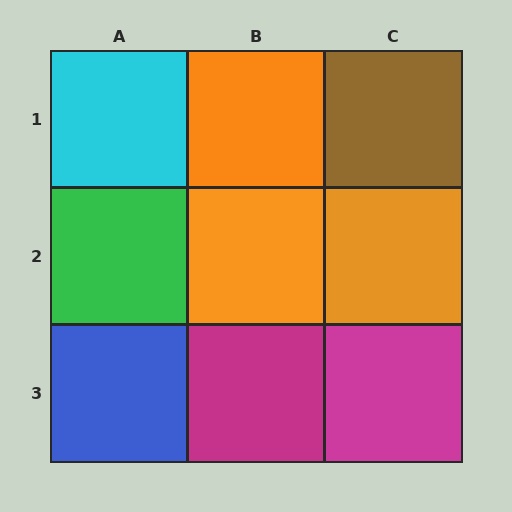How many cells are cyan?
1 cell is cyan.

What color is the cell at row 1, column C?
Brown.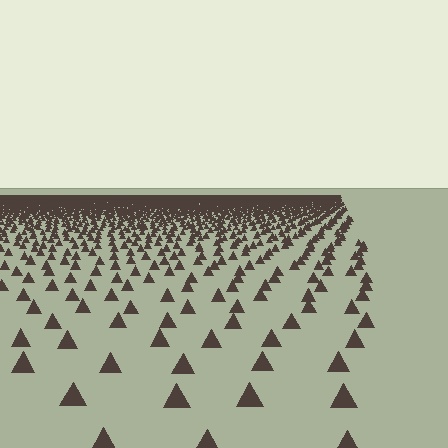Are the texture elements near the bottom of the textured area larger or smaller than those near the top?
Larger. Near the bottom, elements are closer to the viewer and appear at a bigger on-screen size.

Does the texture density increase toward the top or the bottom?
Density increases toward the top.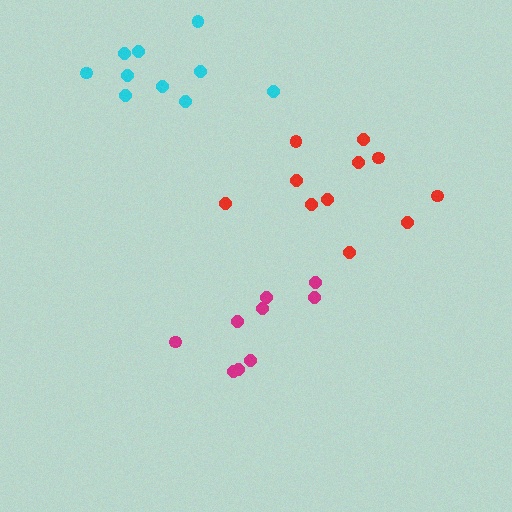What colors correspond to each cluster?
The clusters are colored: magenta, cyan, red.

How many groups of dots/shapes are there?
There are 3 groups.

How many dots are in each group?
Group 1: 9 dots, Group 2: 10 dots, Group 3: 11 dots (30 total).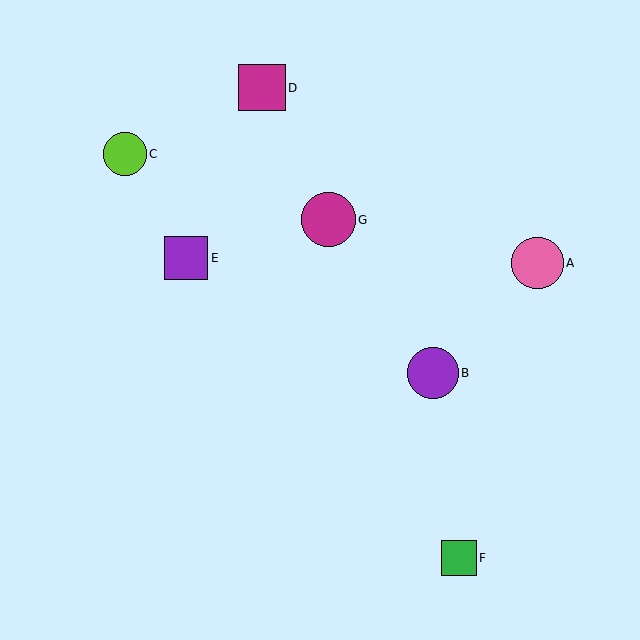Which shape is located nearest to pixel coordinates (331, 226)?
The magenta circle (labeled G) at (328, 220) is nearest to that location.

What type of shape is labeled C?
Shape C is a lime circle.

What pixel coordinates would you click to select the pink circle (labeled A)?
Click at (537, 263) to select the pink circle A.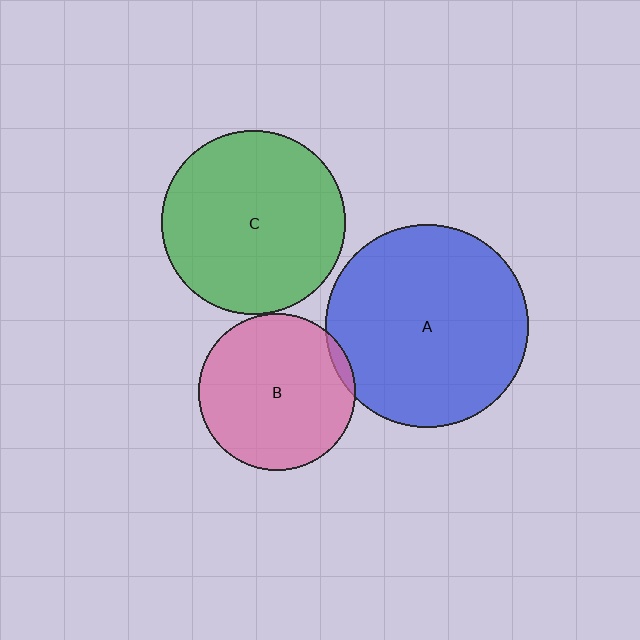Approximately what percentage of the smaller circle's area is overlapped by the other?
Approximately 5%.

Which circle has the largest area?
Circle A (blue).